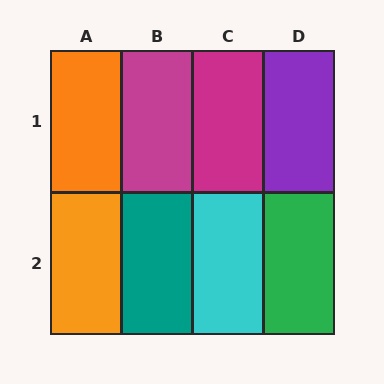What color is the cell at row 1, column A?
Orange.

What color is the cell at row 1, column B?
Magenta.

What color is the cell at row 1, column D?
Purple.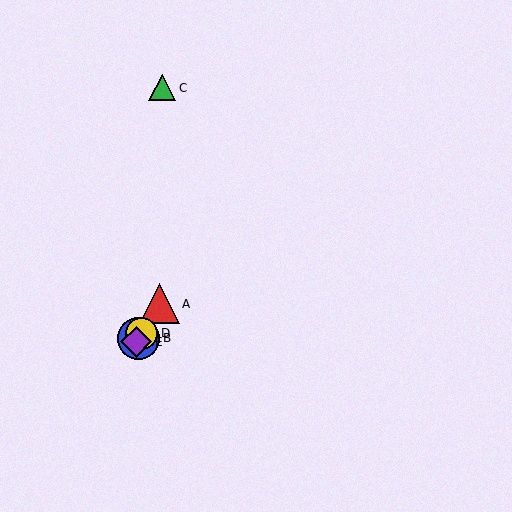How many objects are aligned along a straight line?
4 objects (A, B, D, E) are aligned along a straight line.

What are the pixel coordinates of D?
Object D is at (142, 333).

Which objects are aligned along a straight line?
Objects A, B, D, E are aligned along a straight line.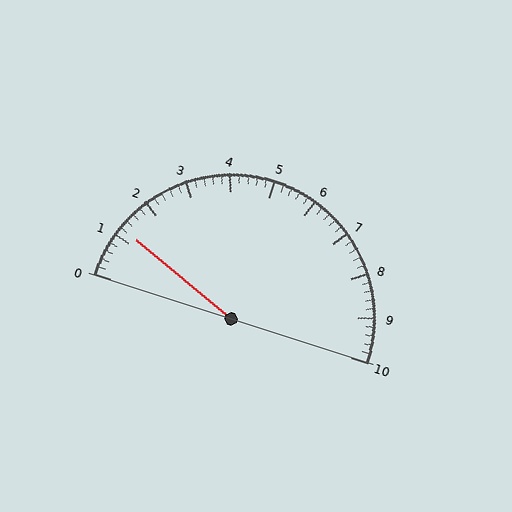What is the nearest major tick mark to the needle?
The nearest major tick mark is 1.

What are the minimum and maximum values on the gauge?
The gauge ranges from 0 to 10.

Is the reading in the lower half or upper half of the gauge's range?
The reading is in the lower half of the range (0 to 10).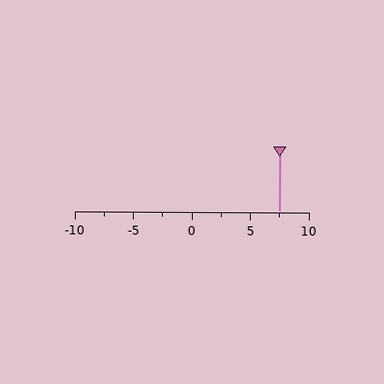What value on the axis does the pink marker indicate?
The marker indicates approximately 7.5.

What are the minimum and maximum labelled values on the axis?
The axis runs from -10 to 10.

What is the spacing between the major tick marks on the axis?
The major ticks are spaced 5 apart.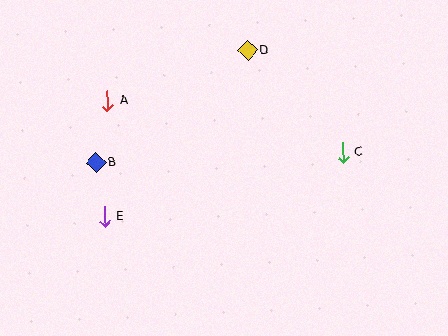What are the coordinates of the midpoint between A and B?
The midpoint between A and B is at (102, 132).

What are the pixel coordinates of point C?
Point C is at (343, 153).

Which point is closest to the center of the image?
Point C at (343, 153) is closest to the center.